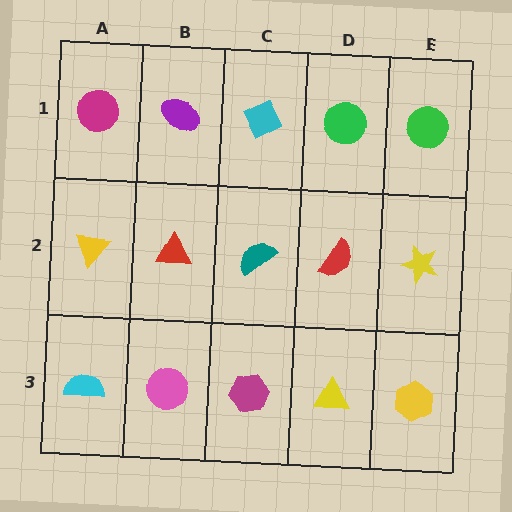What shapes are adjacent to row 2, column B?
A purple ellipse (row 1, column B), a pink circle (row 3, column B), a yellow triangle (row 2, column A), a teal semicircle (row 2, column C).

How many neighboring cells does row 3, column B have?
3.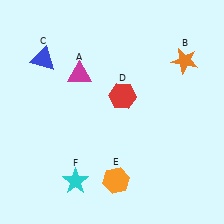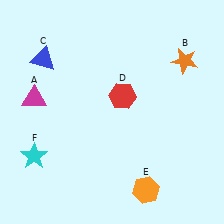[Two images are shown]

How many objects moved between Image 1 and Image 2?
3 objects moved between the two images.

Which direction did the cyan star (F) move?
The cyan star (F) moved left.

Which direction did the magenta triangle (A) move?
The magenta triangle (A) moved left.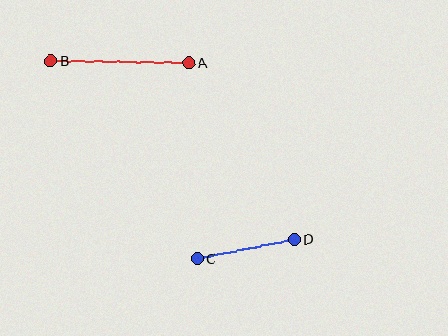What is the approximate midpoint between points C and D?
The midpoint is at approximately (246, 249) pixels.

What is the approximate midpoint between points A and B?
The midpoint is at approximately (120, 62) pixels.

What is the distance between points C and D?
The distance is approximately 99 pixels.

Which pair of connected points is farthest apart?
Points A and B are farthest apart.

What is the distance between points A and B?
The distance is approximately 138 pixels.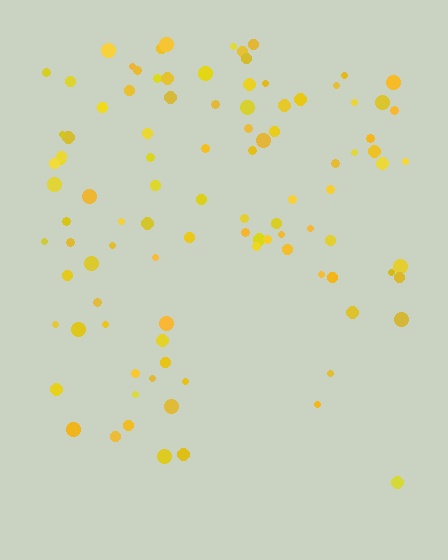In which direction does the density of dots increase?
From bottom to top, with the top side densest.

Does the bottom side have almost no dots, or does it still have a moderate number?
Still a moderate number, just noticeably fewer than the top.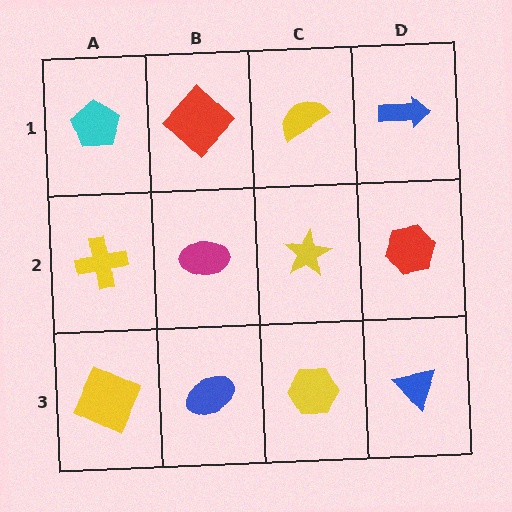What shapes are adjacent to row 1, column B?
A magenta ellipse (row 2, column B), a cyan pentagon (row 1, column A), a yellow semicircle (row 1, column C).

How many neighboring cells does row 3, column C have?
3.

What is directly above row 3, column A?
A yellow cross.